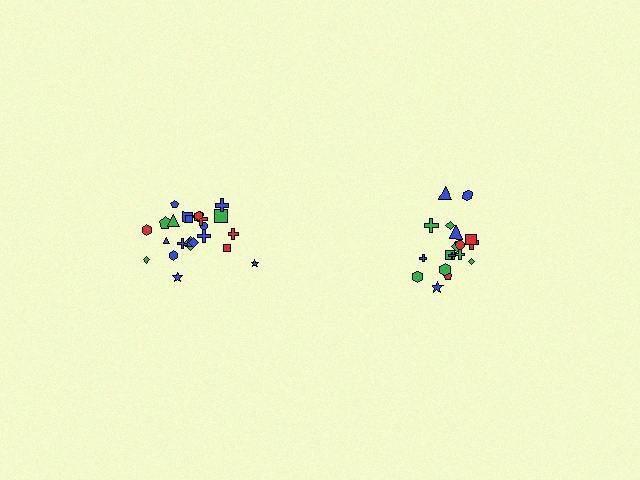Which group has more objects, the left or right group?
The left group.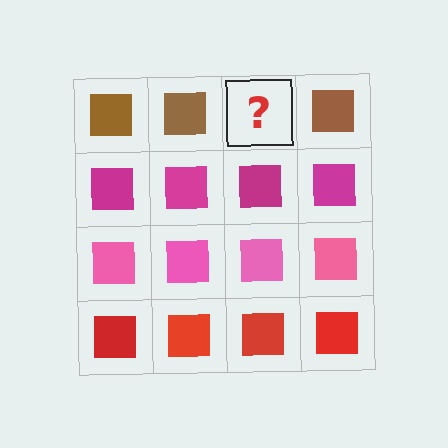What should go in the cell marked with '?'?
The missing cell should contain a brown square.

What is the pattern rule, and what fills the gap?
The rule is that each row has a consistent color. The gap should be filled with a brown square.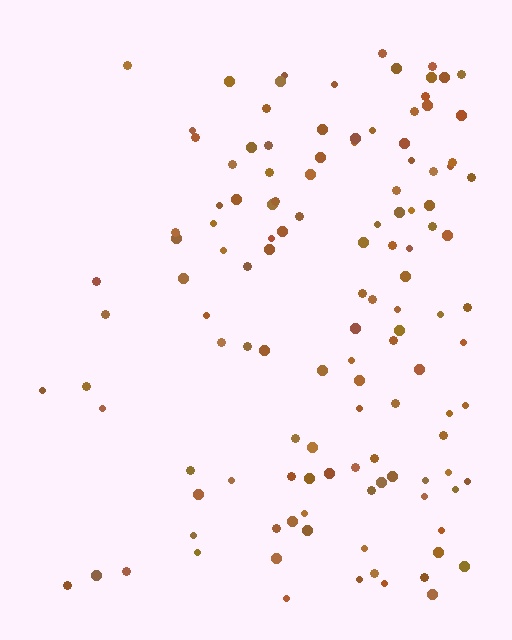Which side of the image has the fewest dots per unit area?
The left.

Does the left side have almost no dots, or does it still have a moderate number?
Still a moderate number, just noticeably fewer than the right.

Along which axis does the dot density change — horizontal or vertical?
Horizontal.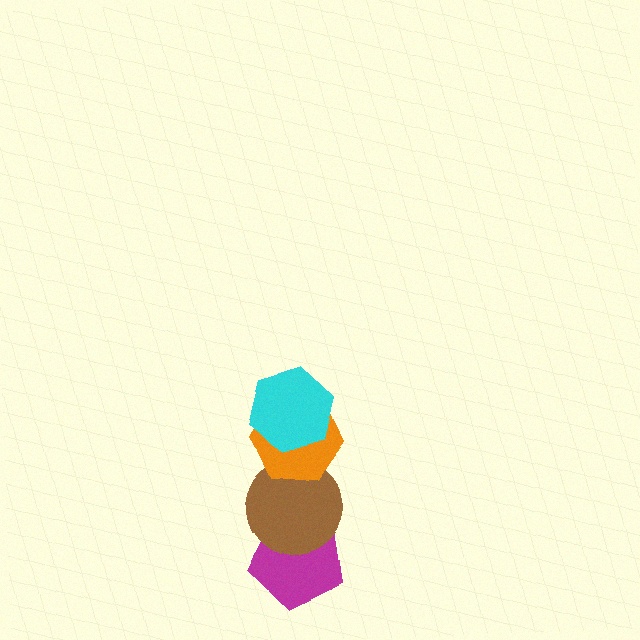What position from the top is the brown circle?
The brown circle is 3rd from the top.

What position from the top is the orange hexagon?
The orange hexagon is 2nd from the top.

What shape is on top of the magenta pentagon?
The brown circle is on top of the magenta pentagon.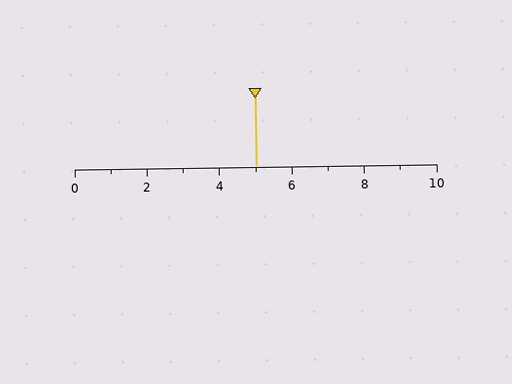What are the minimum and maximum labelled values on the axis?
The axis runs from 0 to 10.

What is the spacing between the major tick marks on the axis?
The major ticks are spaced 2 apart.